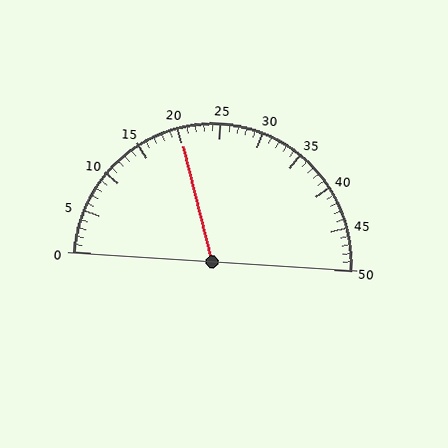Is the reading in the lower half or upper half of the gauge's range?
The reading is in the lower half of the range (0 to 50).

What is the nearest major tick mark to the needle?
The nearest major tick mark is 20.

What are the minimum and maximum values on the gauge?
The gauge ranges from 0 to 50.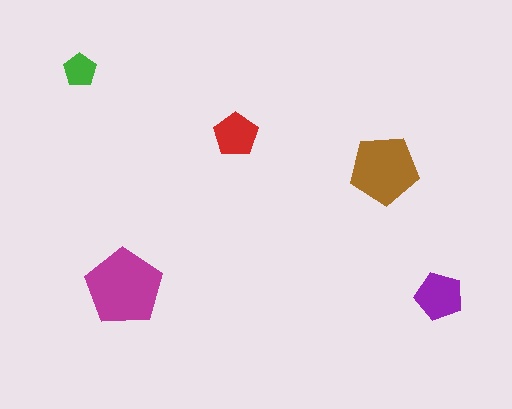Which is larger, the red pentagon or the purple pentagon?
The purple one.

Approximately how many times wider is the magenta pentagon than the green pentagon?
About 2.5 times wider.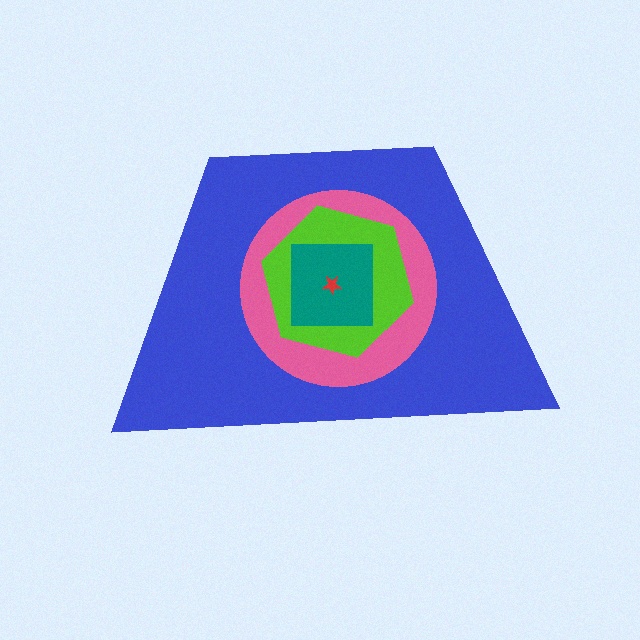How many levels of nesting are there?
5.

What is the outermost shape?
The blue trapezoid.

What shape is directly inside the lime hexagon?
The teal square.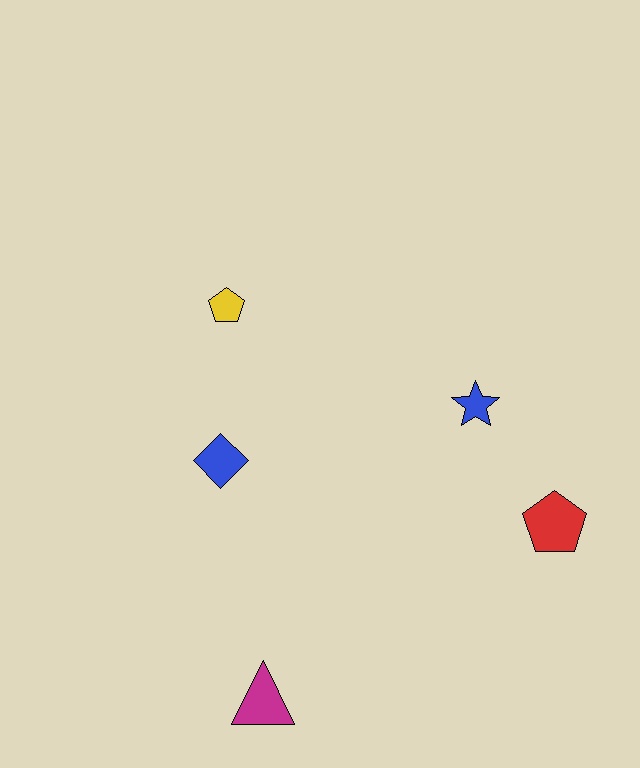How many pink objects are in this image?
There are no pink objects.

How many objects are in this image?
There are 5 objects.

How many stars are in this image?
There is 1 star.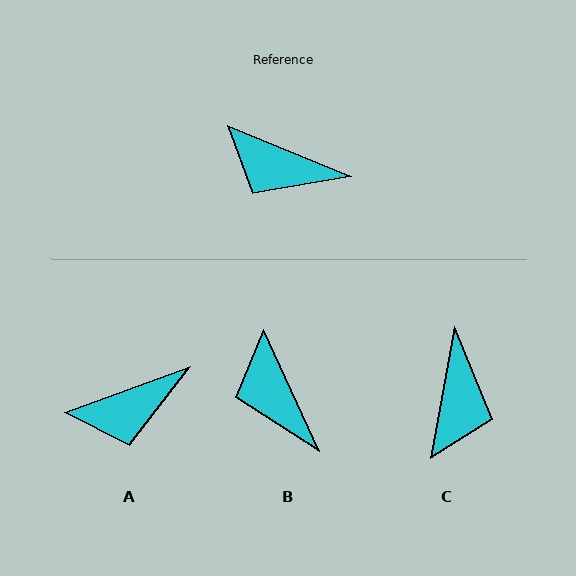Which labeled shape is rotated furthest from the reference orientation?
C, about 102 degrees away.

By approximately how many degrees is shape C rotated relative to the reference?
Approximately 102 degrees counter-clockwise.